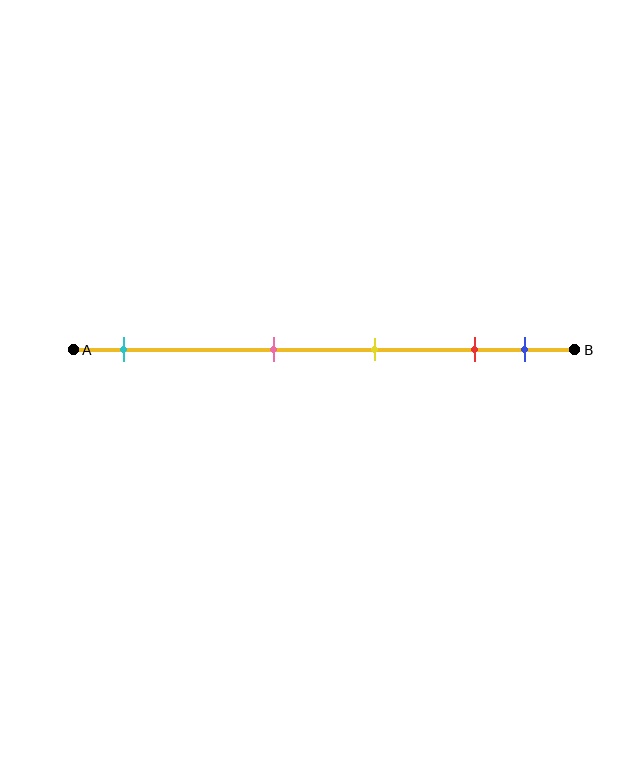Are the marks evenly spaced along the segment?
No, the marks are not evenly spaced.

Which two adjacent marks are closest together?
The red and blue marks are the closest adjacent pair.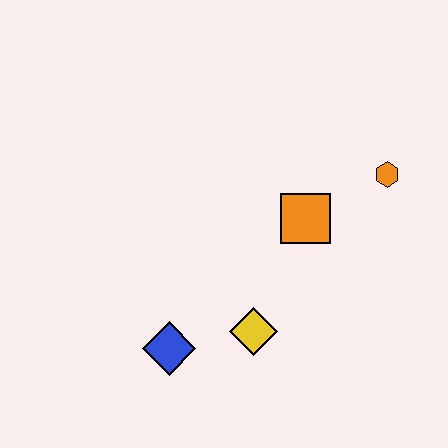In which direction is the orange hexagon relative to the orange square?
The orange hexagon is to the right of the orange square.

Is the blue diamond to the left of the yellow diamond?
Yes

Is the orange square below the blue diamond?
No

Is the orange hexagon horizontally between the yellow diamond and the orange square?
No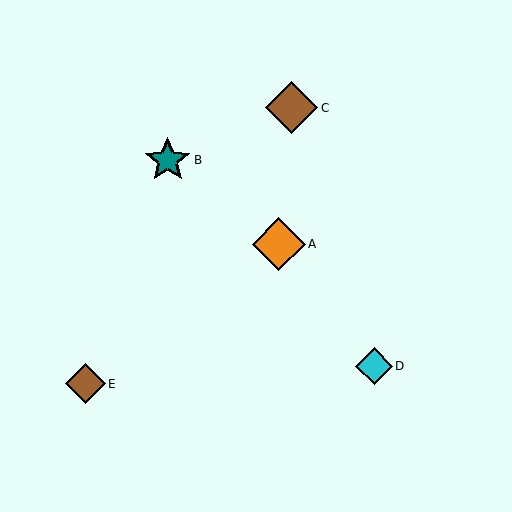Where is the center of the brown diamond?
The center of the brown diamond is at (292, 108).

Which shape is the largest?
The orange diamond (labeled A) is the largest.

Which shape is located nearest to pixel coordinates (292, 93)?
The brown diamond (labeled C) at (292, 108) is nearest to that location.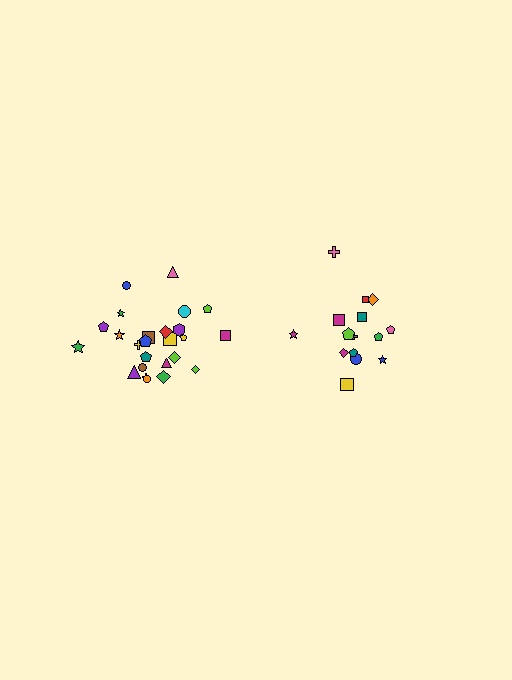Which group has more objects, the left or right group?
The left group.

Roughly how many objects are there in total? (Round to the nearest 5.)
Roughly 40 objects in total.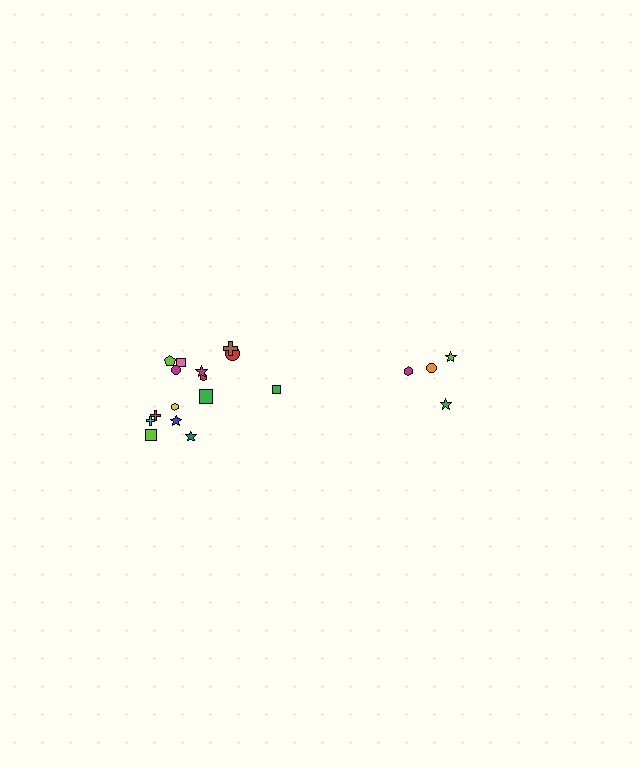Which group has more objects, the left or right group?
The left group.